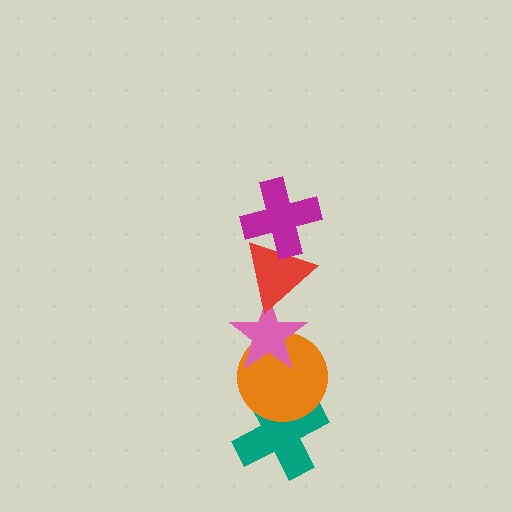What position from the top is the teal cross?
The teal cross is 5th from the top.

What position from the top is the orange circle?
The orange circle is 4th from the top.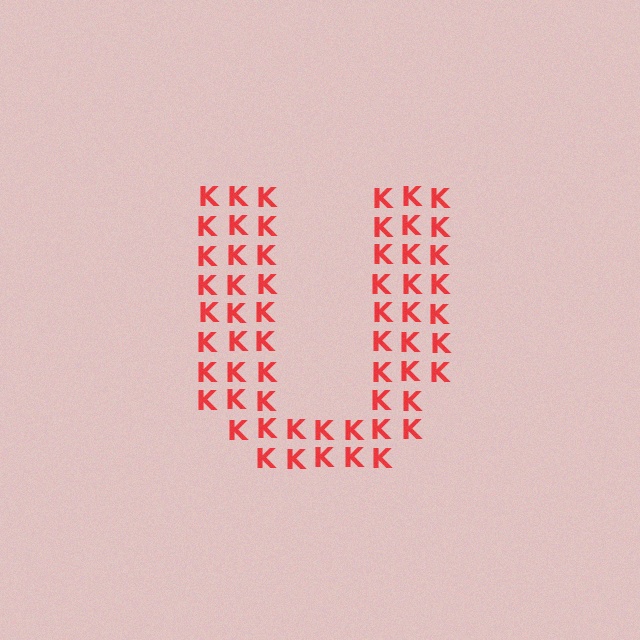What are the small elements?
The small elements are letter K's.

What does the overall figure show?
The overall figure shows the letter U.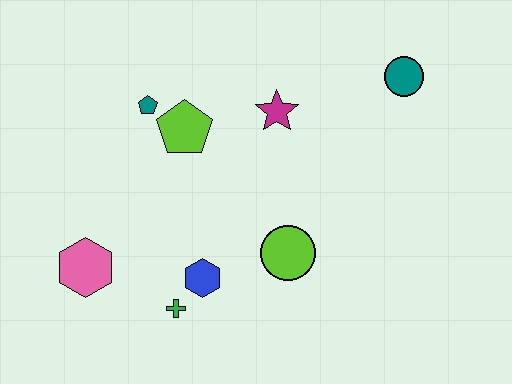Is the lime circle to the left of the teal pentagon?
No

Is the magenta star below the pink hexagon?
No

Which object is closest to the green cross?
The blue hexagon is closest to the green cross.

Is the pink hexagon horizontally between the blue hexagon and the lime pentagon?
No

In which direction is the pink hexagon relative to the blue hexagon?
The pink hexagon is to the left of the blue hexagon.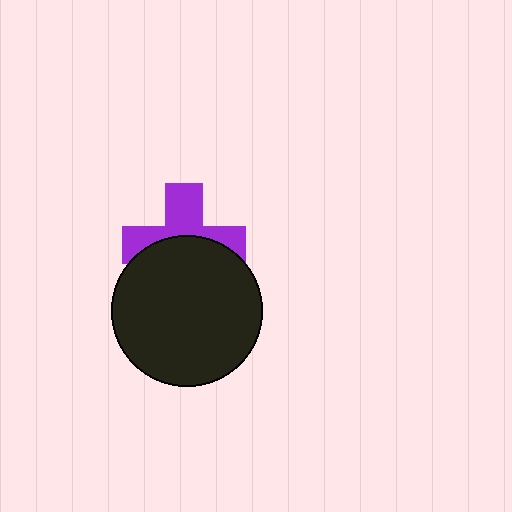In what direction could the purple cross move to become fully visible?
The purple cross could move up. That would shift it out from behind the black circle entirely.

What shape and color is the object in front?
The object in front is a black circle.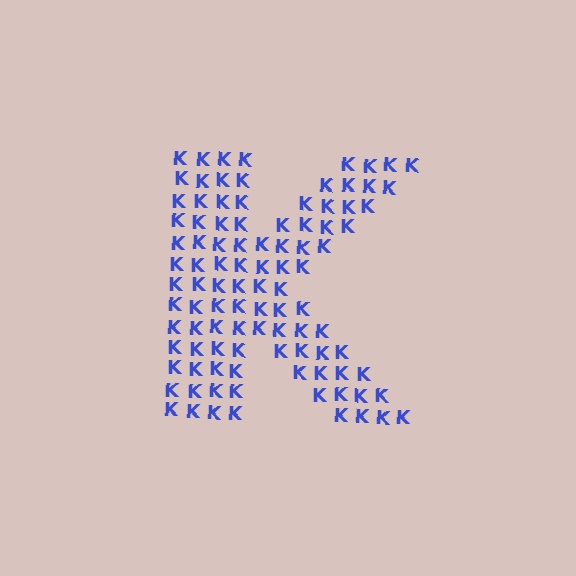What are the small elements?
The small elements are letter K's.